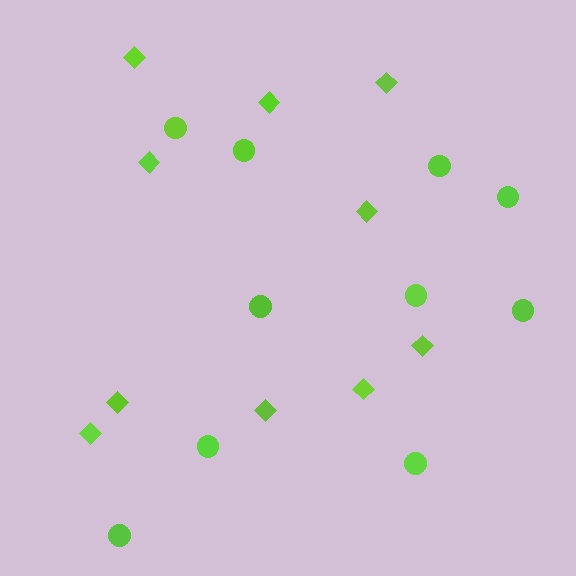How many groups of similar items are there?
There are 2 groups: one group of diamonds (10) and one group of circles (10).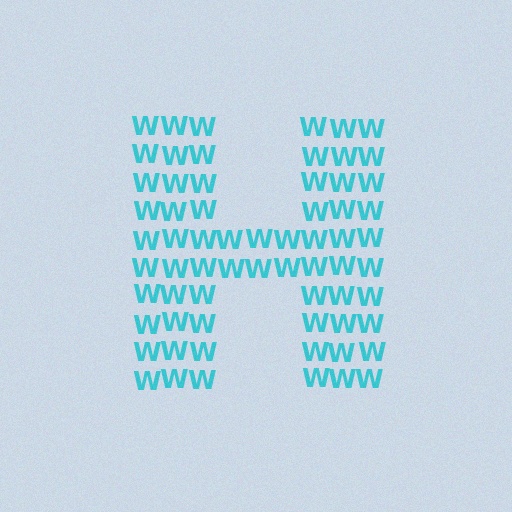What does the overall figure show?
The overall figure shows the letter H.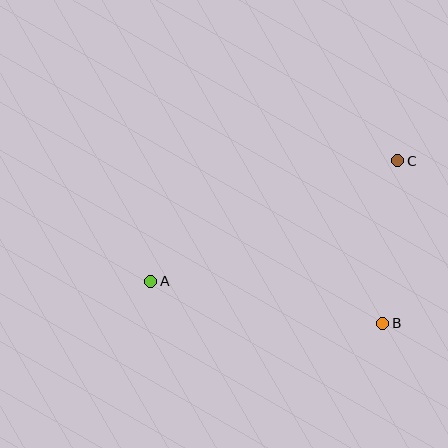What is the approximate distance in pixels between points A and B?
The distance between A and B is approximately 236 pixels.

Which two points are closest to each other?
Points B and C are closest to each other.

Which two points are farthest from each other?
Points A and C are farthest from each other.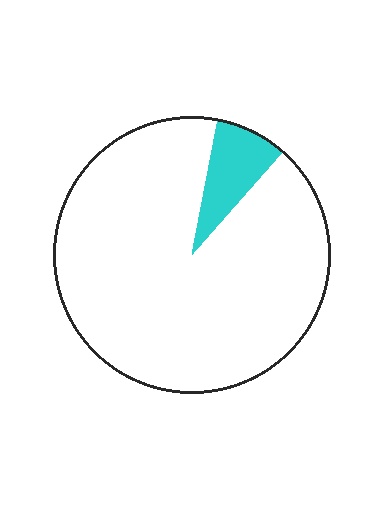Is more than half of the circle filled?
No.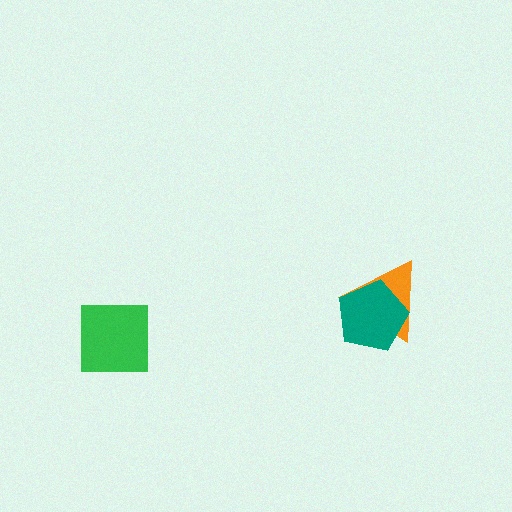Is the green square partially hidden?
No, no other shape covers it.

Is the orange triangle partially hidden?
Yes, it is partially covered by another shape.